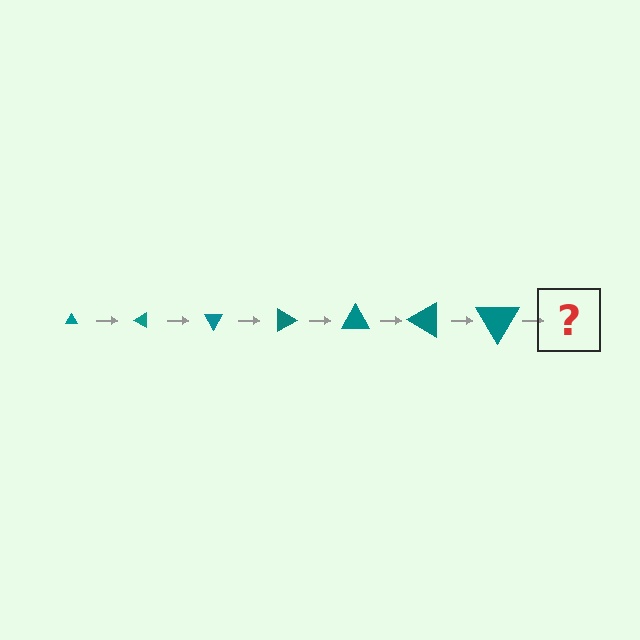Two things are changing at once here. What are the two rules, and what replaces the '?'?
The two rules are that the triangle grows larger each step and it rotates 30 degrees each step. The '?' should be a triangle, larger than the previous one and rotated 210 degrees from the start.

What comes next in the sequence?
The next element should be a triangle, larger than the previous one and rotated 210 degrees from the start.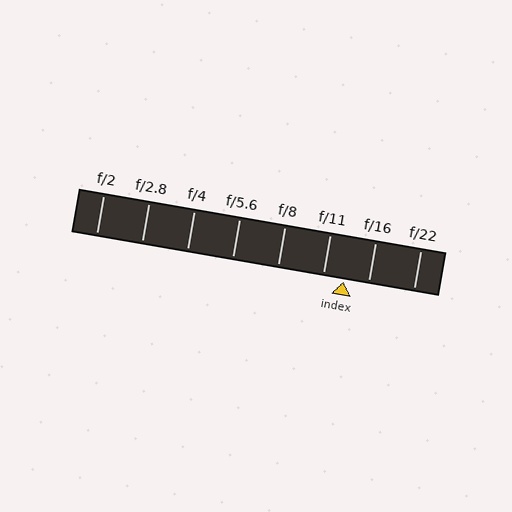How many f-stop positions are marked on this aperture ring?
There are 8 f-stop positions marked.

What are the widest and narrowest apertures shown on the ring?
The widest aperture shown is f/2 and the narrowest is f/22.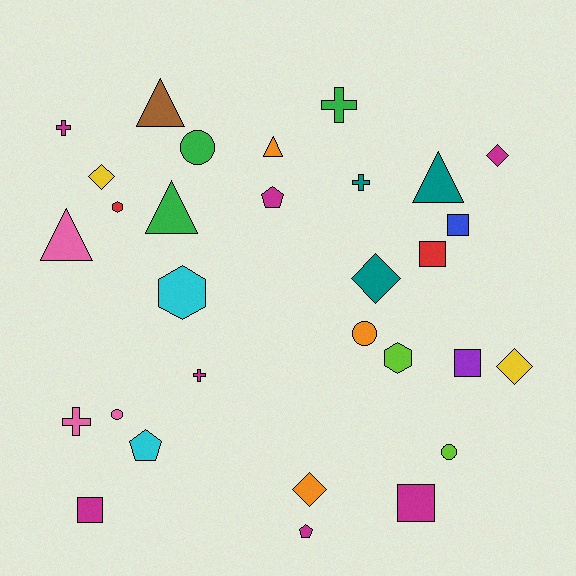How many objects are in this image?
There are 30 objects.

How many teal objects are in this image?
There are 3 teal objects.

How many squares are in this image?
There are 5 squares.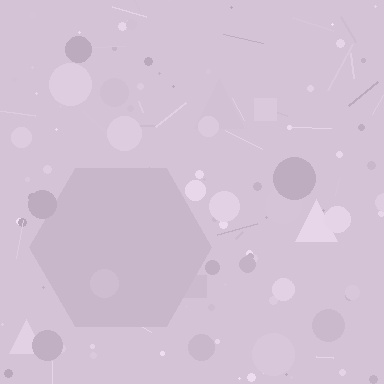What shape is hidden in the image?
A hexagon is hidden in the image.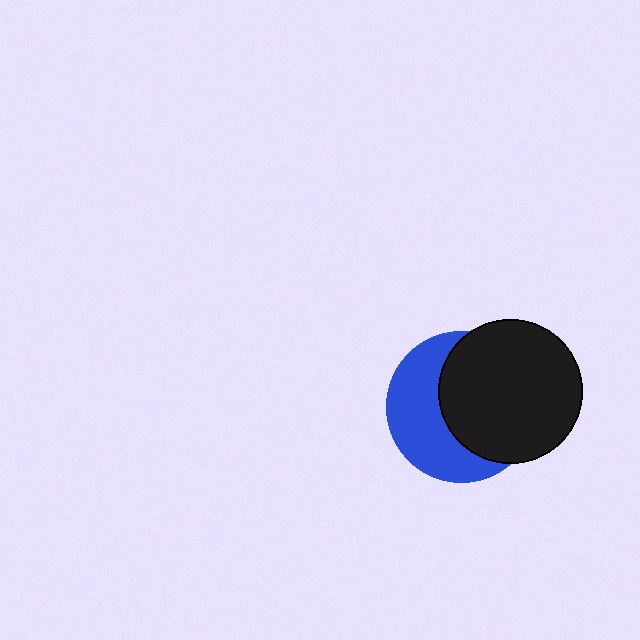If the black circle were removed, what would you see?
You would see the complete blue circle.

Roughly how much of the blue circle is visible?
About half of it is visible (roughly 46%).